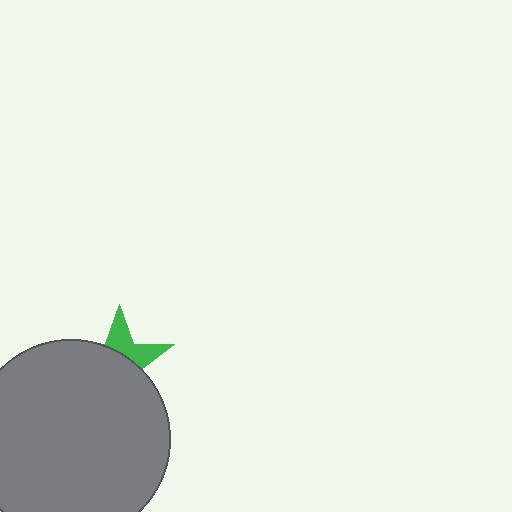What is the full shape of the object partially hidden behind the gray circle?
The partially hidden object is a green star.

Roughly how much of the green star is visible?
A small part of it is visible (roughly 35%).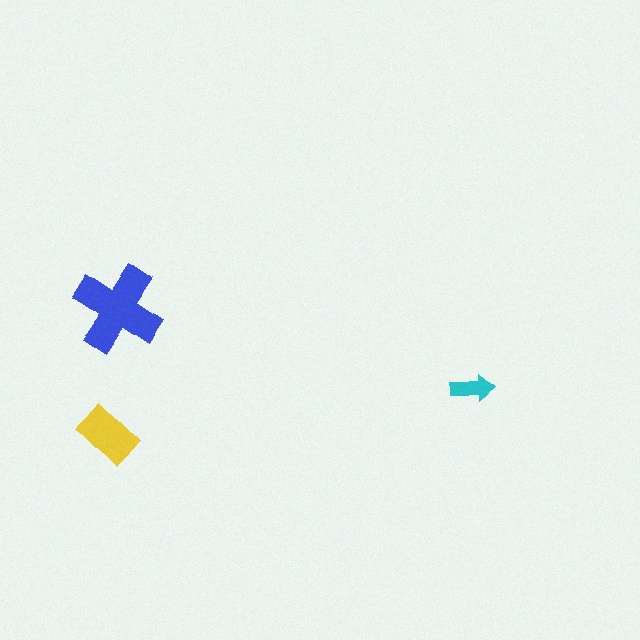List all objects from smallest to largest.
The cyan arrow, the yellow rectangle, the blue cross.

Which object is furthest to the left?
The yellow rectangle is leftmost.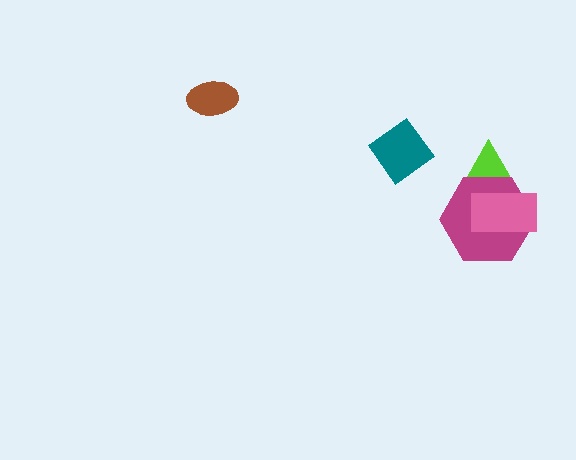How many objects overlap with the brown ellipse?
0 objects overlap with the brown ellipse.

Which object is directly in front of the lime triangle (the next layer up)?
The magenta hexagon is directly in front of the lime triangle.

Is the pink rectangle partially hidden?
No, no other shape covers it.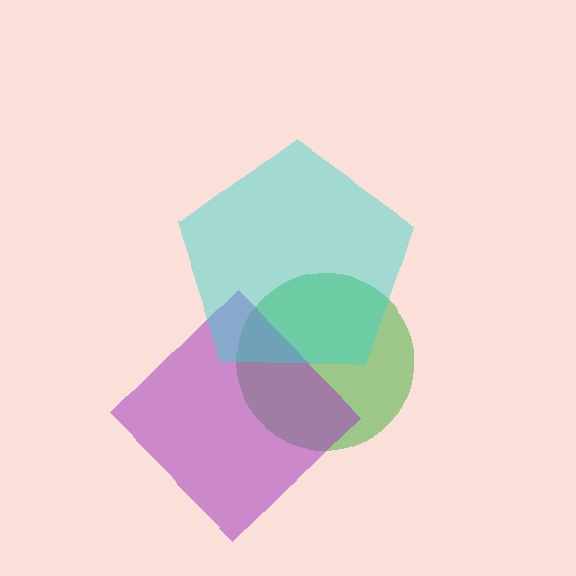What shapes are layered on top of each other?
The layered shapes are: a green circle, a purple diamond, a cyan pentagon.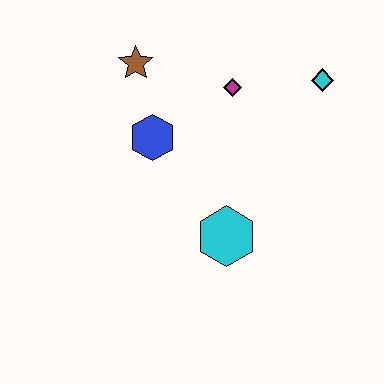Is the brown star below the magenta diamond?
No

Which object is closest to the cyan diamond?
The magenta diamond is closest to the cyan diamond.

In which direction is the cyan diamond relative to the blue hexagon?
The cyan diamond is to the right of the blue hexagon.